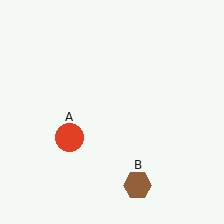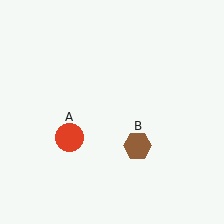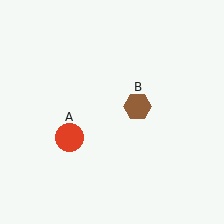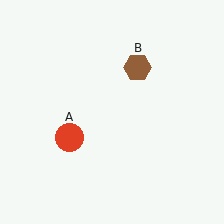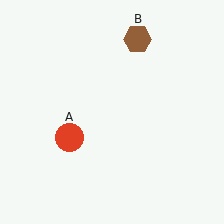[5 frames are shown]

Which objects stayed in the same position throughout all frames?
Red circle (object A) remained stationary.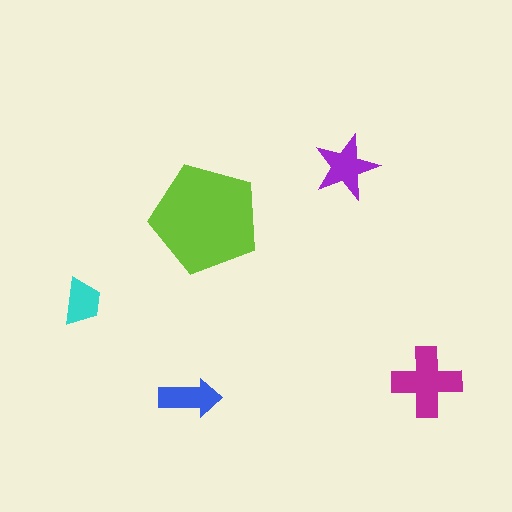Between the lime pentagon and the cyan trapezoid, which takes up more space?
The lime pentagon.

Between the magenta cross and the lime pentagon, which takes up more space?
The lime pentagon.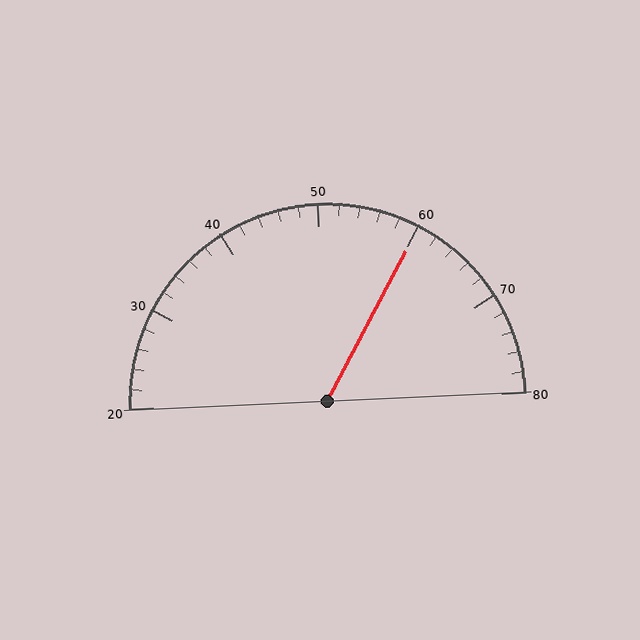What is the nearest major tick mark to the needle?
The nearest major tick mark is 60.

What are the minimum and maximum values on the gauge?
The gauge ranges from 20 to 80.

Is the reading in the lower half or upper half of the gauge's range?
The reading is in the upper half of the range (20 to 80).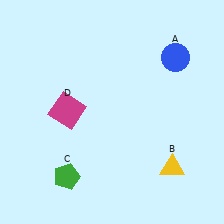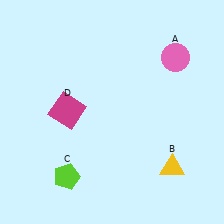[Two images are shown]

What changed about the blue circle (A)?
In Image 1, A is blue. In Image 2, it changed to pink.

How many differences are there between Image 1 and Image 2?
There are 2 differences between the two images.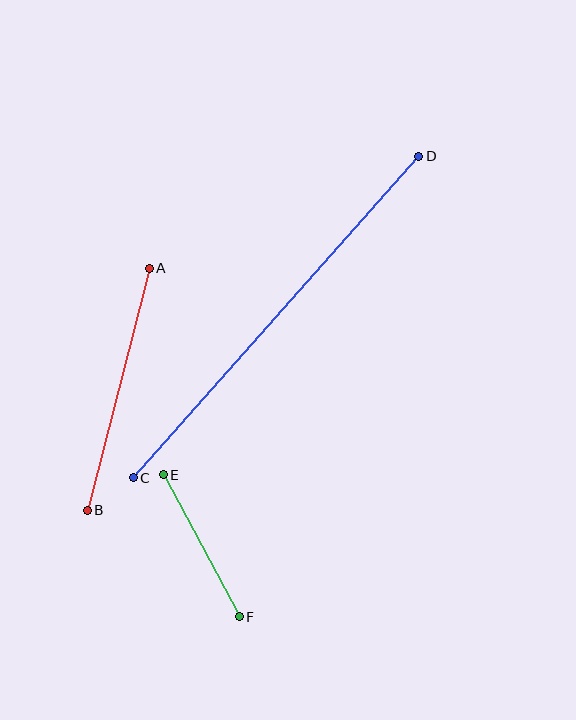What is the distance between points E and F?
The distance is approximately 161 pixels.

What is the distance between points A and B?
The distance is approximately 250 pixels.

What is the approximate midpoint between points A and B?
The midpoint is at approximately (118, 389) pixels.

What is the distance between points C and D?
The distance is approximately 430 pixels.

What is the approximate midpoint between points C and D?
The midpoint is at approximately (276, 317) pixels.